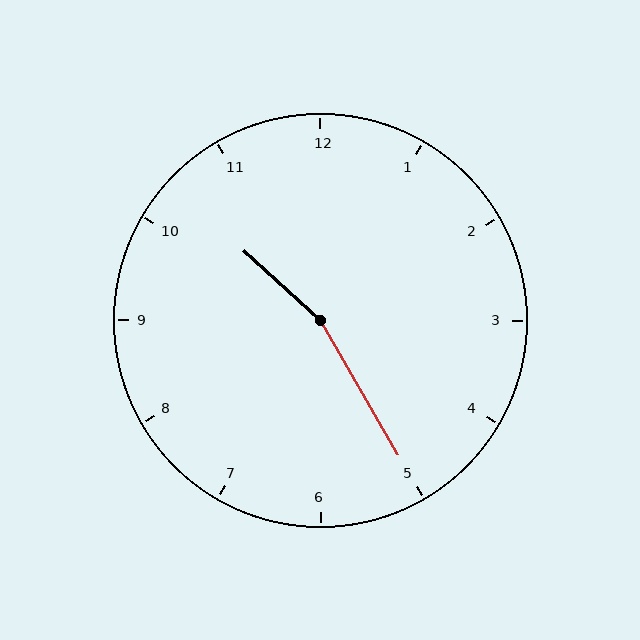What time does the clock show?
10:25.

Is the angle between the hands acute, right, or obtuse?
It is obtuse.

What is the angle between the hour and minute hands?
Approximately 162 degrees.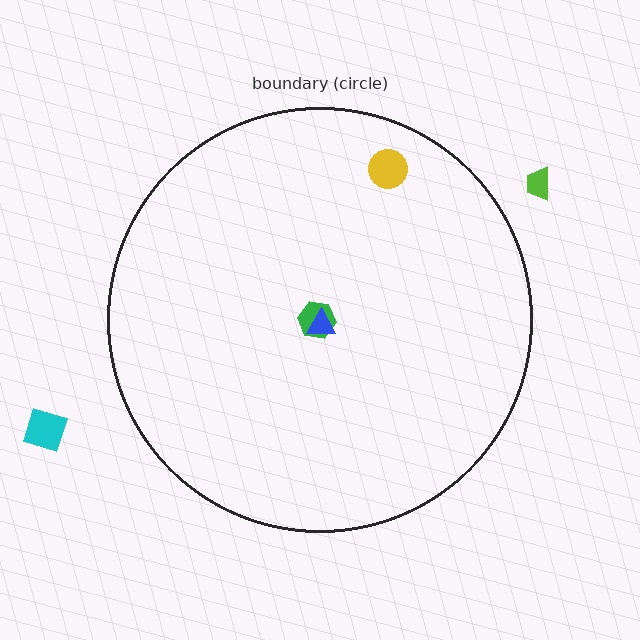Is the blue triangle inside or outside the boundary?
Inside.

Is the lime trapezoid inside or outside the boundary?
Outside.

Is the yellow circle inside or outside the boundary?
Inside.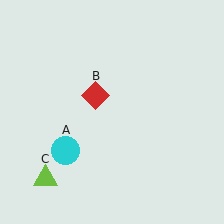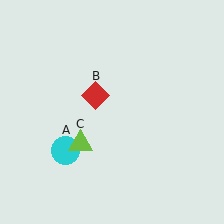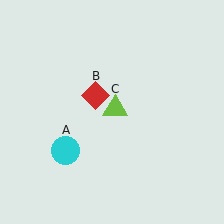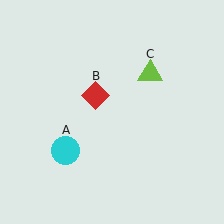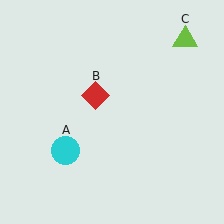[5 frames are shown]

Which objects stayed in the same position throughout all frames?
Cyan circle (object A) and red diamond (object B) remained stationary.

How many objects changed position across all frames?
1 object changed position: lime triangle (object C).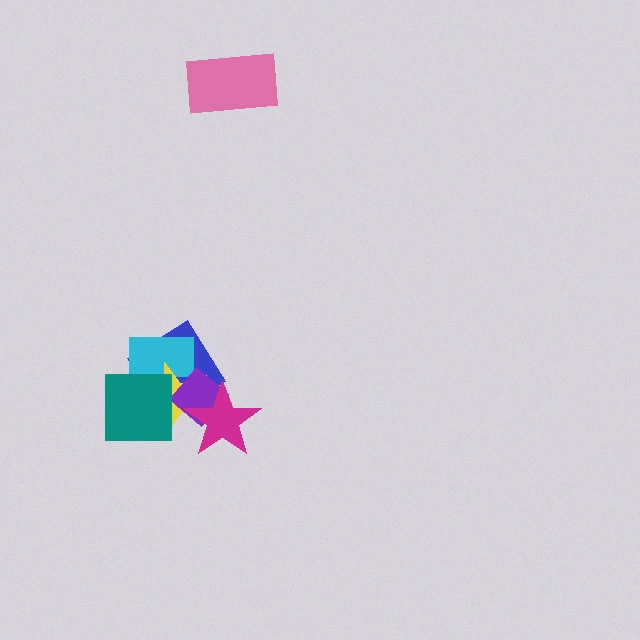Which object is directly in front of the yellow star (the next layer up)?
The purple diamond is directly in front of the yellow star.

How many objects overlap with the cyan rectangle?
4 objects overlap with the cyan rectangle.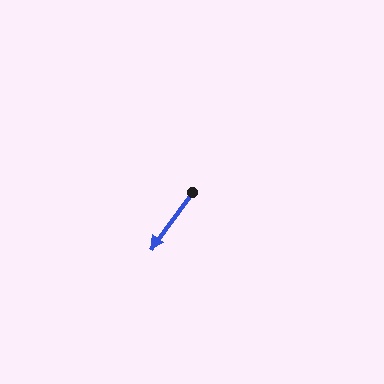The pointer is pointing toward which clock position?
Roughly 7 o'clock.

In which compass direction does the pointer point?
Southwest.